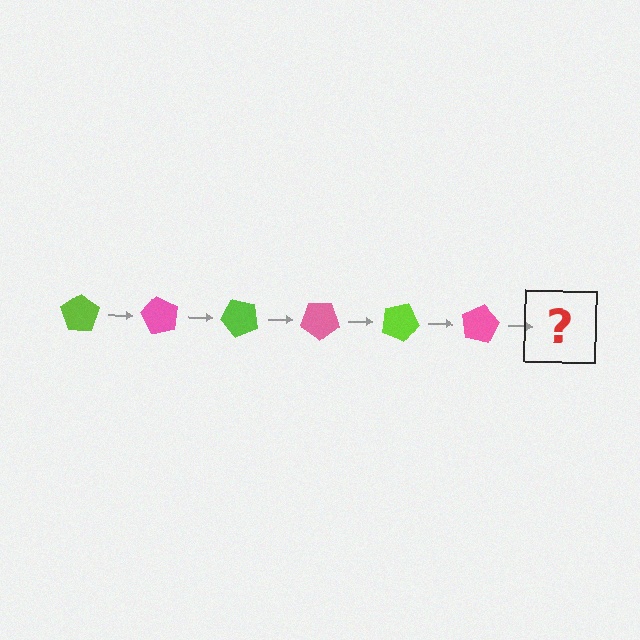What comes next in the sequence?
The next element should be a lime pentagon, rotated 360 degrees from the start.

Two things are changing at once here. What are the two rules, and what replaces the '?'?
The two rules are that it rotates 60 degrees each step and the color cycles through lime and pink. The '?' should be a lime pentagon, rotated 360 degrees from the start.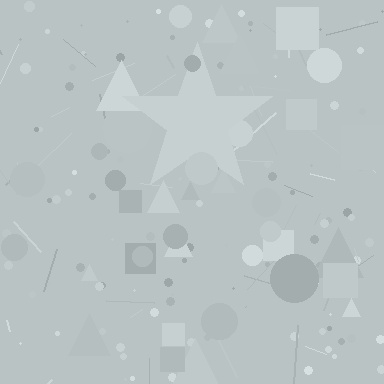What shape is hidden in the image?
A star is hidden in the image.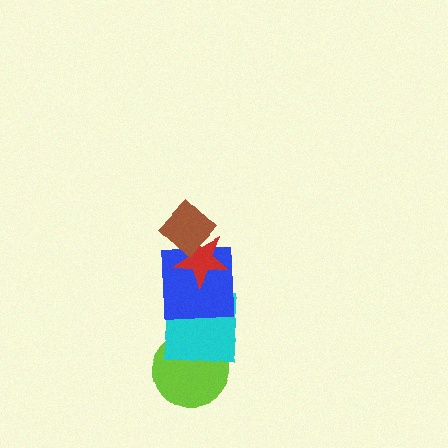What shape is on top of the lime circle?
The cyan square is on top of the lime circle.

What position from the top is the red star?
The red star is 2nd from the top.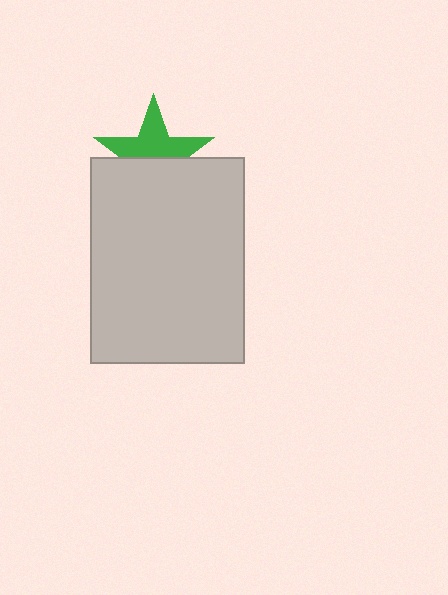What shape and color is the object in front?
The object in front is a light gray rectangle.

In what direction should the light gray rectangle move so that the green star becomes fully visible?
The light gray rectangle should move down. That is the shortest direction to clear the overlap and leave the green star fully visible.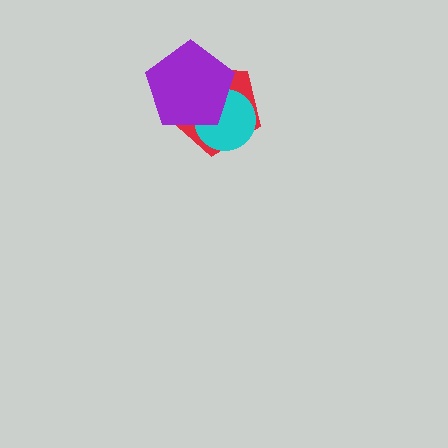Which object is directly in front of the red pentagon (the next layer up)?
The cyan circle is directly in front of the red pentagon.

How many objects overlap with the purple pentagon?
2 objects overlap with the purple pentagon.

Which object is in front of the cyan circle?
The purple pentagon is in front of the cyan circle.